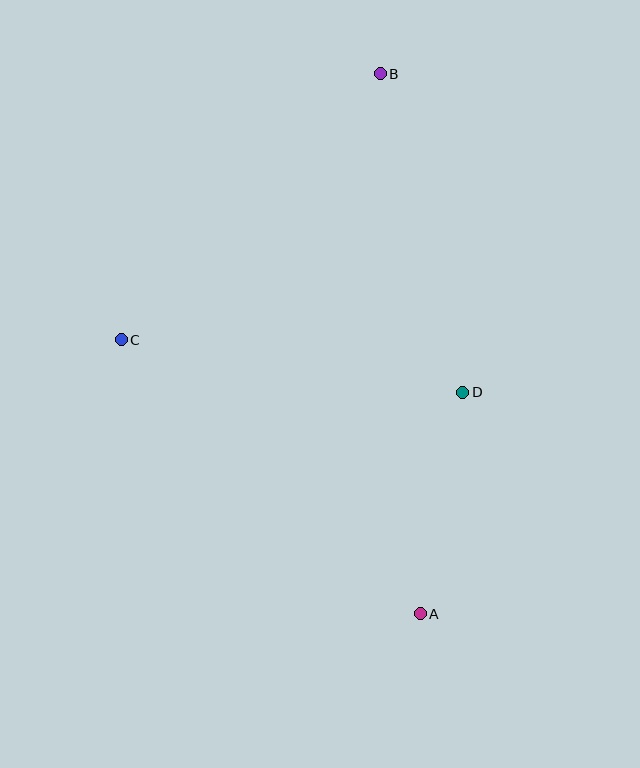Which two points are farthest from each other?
Points A and B are farthest from each other.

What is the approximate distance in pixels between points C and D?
The distance between C and D is approximately 346 pixels.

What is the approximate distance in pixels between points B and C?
The distance between B and C is approximately 371 pixels.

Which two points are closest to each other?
Points A and D are closest to each other.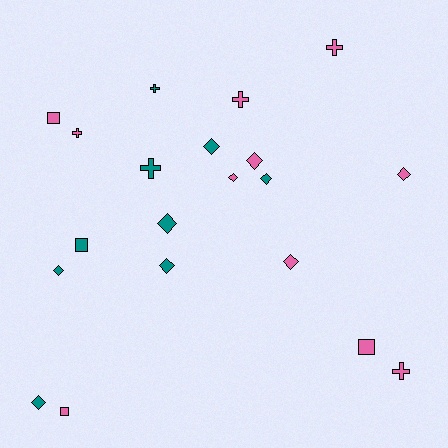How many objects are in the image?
There are 20 objects.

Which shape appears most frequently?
Diamond, with 10 objects.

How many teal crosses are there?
There are 2 teal crosses.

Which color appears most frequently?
Pink, with 11 objects.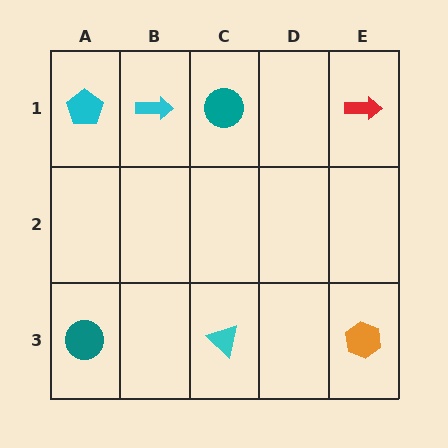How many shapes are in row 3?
3 shapes.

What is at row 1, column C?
A teal circle.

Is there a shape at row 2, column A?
No, that cell is empty.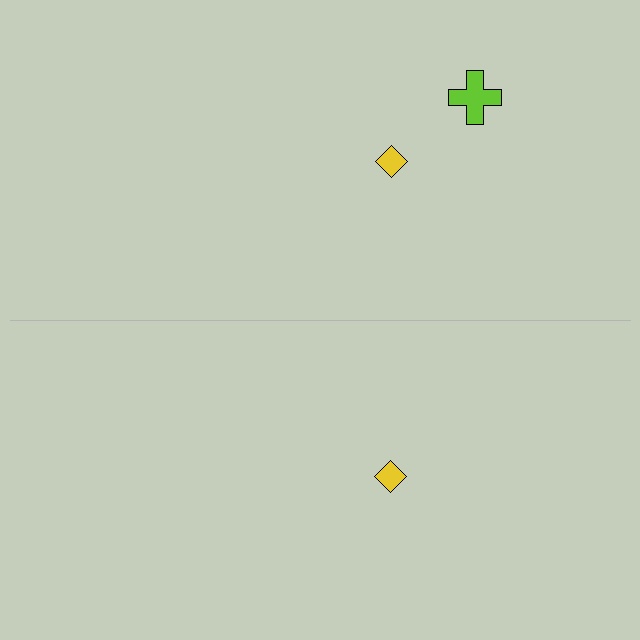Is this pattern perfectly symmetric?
No, the pattern is not perfectly symmetric. A lime cross is missing from the bottom side.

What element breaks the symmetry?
A lime cross is missing from the bottom side.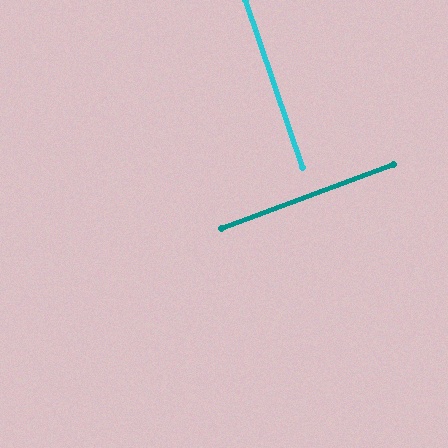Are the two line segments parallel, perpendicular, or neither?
Perpendicular — they meet at approximately 89°.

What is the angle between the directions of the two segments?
Approximately 89 degrees.